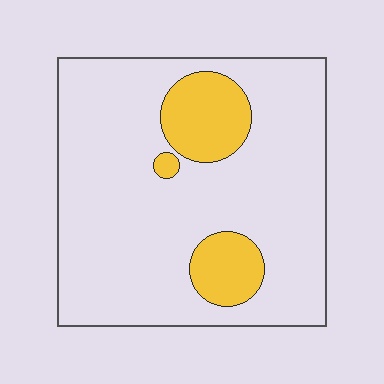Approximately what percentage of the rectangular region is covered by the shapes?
Approximately 15%.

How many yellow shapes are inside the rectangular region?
3.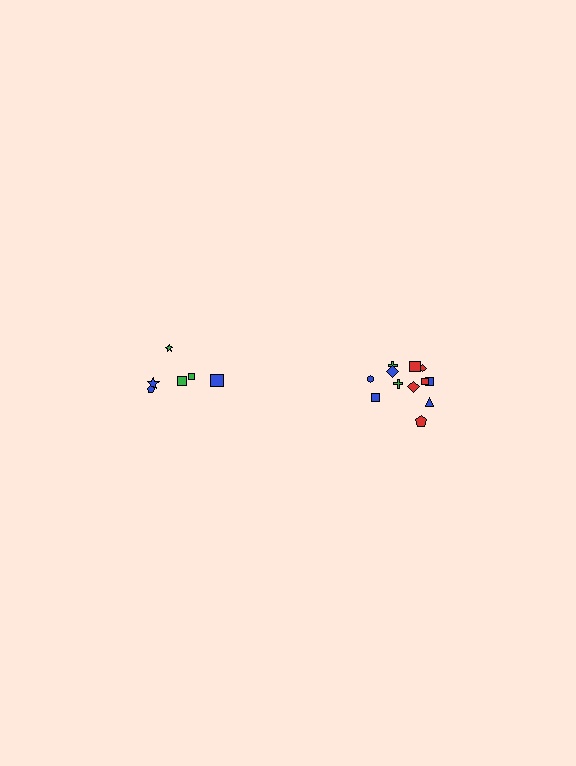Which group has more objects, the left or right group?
The right group.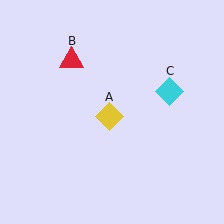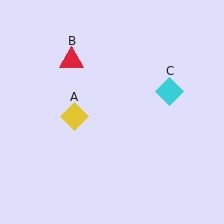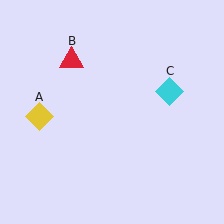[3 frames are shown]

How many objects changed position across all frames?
1 object changed position: yellow diamond (object A).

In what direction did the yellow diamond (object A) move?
The yellow diamond (object A) moved left.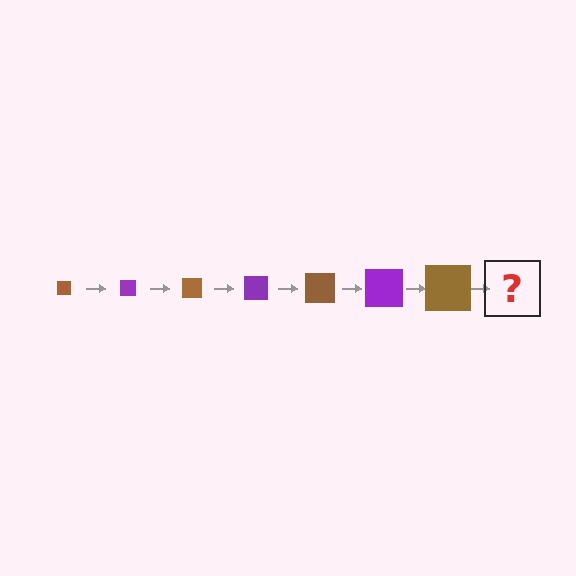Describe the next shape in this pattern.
It should be a purple square, larger than the previous one.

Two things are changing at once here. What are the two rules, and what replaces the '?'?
The two rules are that the square grows larger each step and the color cycles through brown and purple. The '?' should be a purple square, larger than the previous one.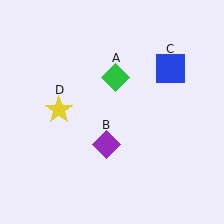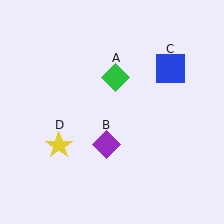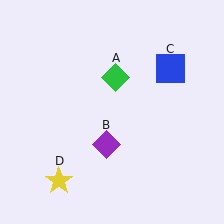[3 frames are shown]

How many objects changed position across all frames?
1 object changed position: yellow star (object D).